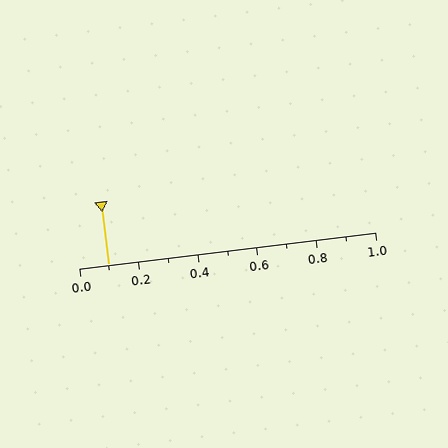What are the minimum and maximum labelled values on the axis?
The axis runs from 0.0 to 1.0.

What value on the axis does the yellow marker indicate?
The marker indicates approximately 0.1.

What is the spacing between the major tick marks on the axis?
The major ticks are spaced 0.2 apart.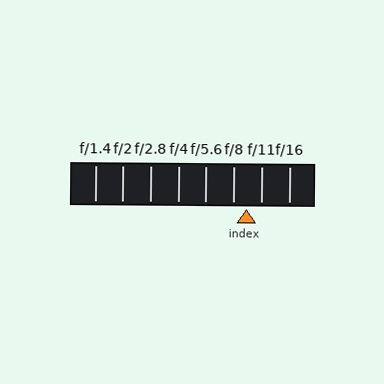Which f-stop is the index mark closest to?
The index mark is closest to f/8.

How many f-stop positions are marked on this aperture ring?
There are 8 f-stop positions marked.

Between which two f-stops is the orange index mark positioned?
The index mark is between f/8 and f/11.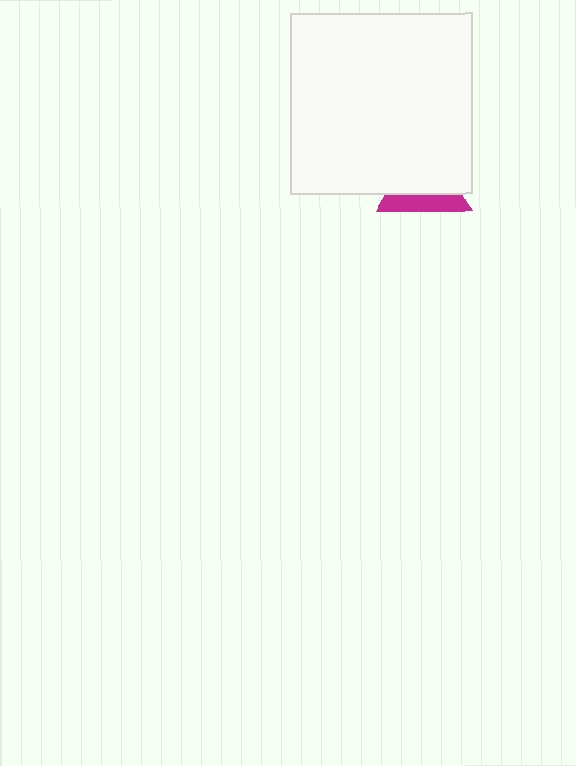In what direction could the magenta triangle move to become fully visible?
The magenta triangle could move down. That would shift it out from behind the white square entirely.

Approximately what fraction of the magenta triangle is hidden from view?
Roughly 66% of the magenta triangle is hidden behind the white square.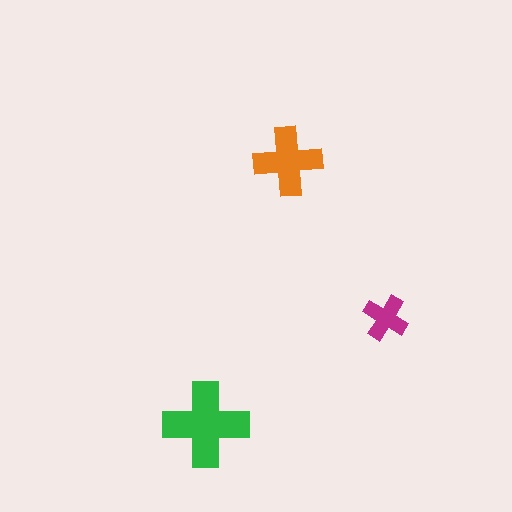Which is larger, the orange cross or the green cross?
The green one.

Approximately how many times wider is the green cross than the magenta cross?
About 2 times wider.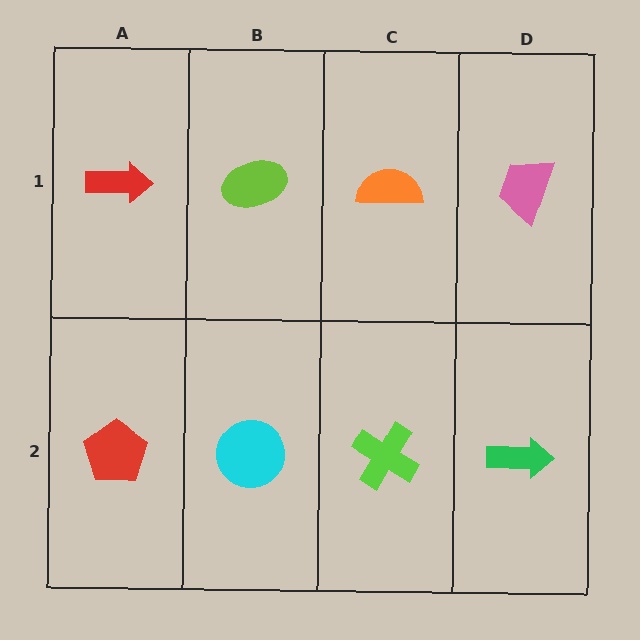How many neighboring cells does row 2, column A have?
2.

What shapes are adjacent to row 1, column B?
A cyan circle (row 2, column B), a red arrow (row 1, column A), an orange semicircle (row 1, column C).